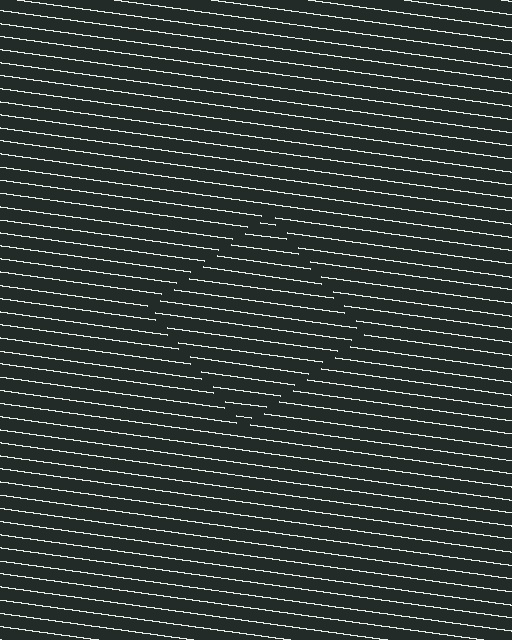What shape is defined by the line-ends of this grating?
An illusory square. The interior of the shape contains the same grating, shifted by half a period — the contour is defined by the phase discontinuity where line-ends from the inner and outer gratings abut.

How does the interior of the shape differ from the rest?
The interior of the shape contains the same grating, shifted by half a period — the contour is defined by the phase discontinuity where line-ends from the inner and outer gratings abut.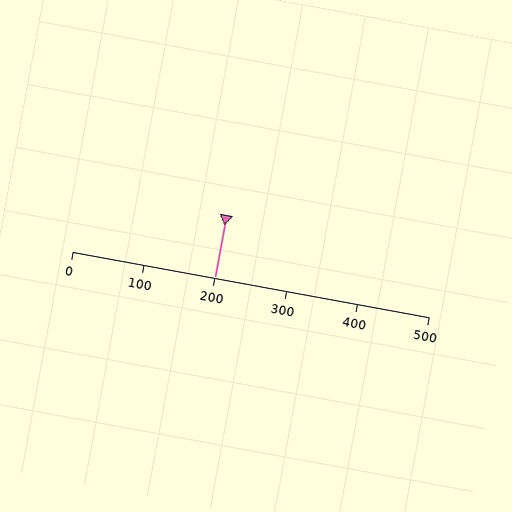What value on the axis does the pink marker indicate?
The marker indicates approximately 200.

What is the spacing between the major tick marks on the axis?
The major ticks are spaced 100 apart.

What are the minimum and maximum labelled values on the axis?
The axis runs from 0 to 500.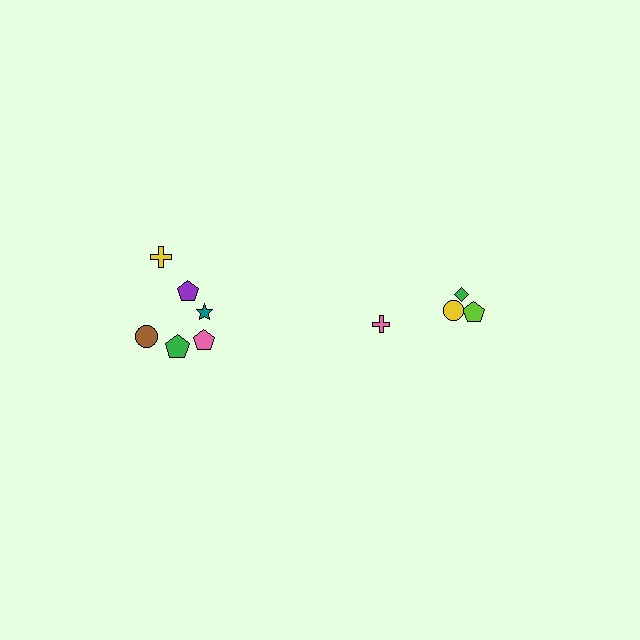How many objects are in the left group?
There are 6 objects.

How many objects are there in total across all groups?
There are 10 objects.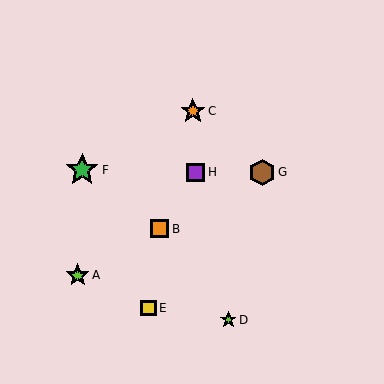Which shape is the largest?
The green star (labeled F) is the largest.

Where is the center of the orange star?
The center of the orange star is at (193, 111).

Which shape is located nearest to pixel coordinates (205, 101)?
The orange star (labeled C) at (193, 111) is nearest to that location.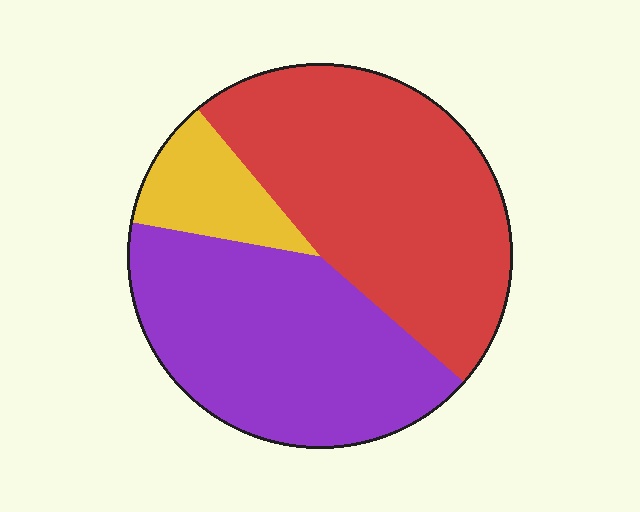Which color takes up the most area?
Red, at roughly 45%.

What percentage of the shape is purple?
Purple covers 41% of the shape.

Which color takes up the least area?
Yellow, at roughly 10%.